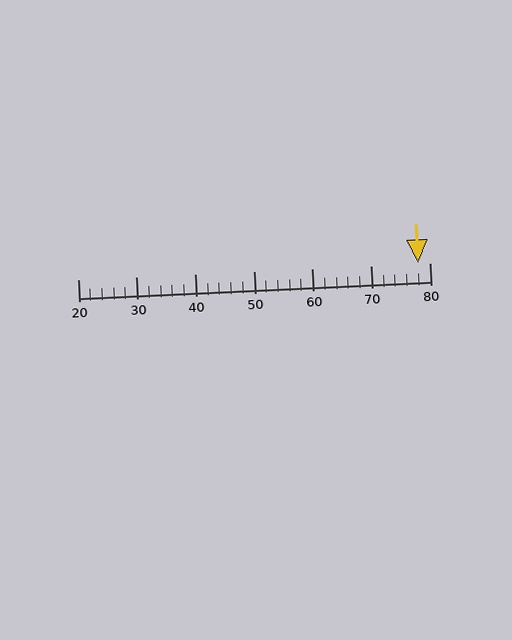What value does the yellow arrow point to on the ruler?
The yellow arrow points to approximately 78.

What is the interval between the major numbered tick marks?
The major tick marks are spaced 10 units apart.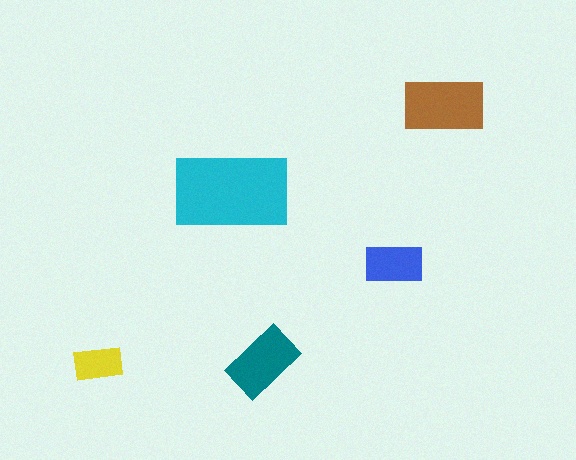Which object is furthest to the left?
The yellow rectangle is leftmost.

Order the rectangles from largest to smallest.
the cyan one, the brown one, the teal one, the blue one, the yellow one.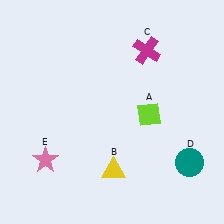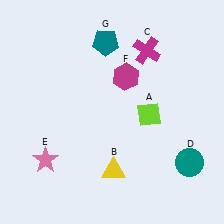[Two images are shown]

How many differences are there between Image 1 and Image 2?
There are 2 differences between the two images.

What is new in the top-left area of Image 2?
A teal pentagon (G) was added in the top-left area of Image 2.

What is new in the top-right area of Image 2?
A magenta hexagon (F) was added in the top-right area of Image 2.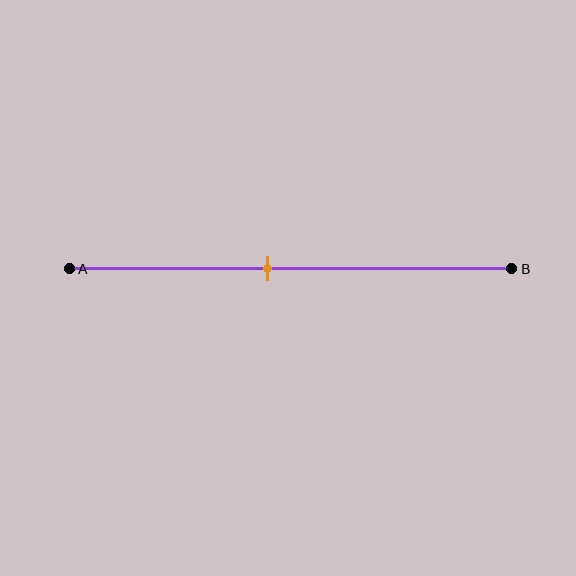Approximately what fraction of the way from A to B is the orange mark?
The orange mark is approximately 45% of the way from A to B.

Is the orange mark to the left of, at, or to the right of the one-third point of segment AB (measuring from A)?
The orange mark is to the right of the one-third point of segment AB.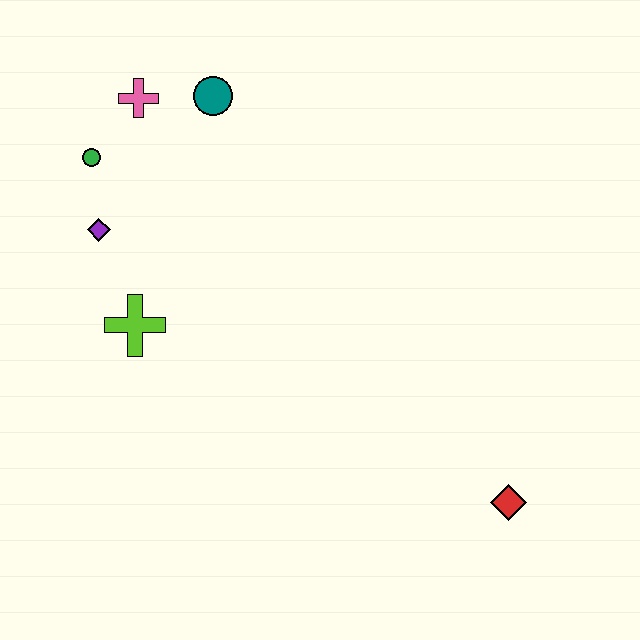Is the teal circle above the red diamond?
Yes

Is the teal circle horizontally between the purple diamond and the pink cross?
No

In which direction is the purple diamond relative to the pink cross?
The purple diamond is below the pink cross.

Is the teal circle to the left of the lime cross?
No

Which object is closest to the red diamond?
The lime cross is closest to the red diamond.